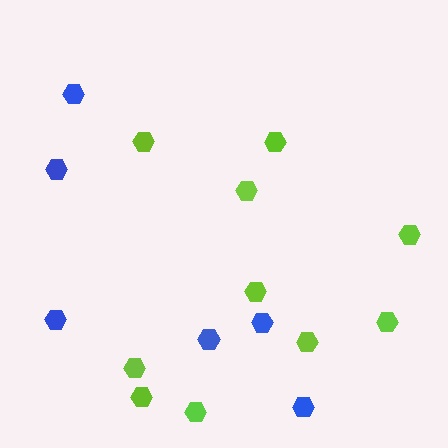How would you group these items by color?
There are 2 groups: one group of lime hexagons (10) and one group of blue hexagons (6).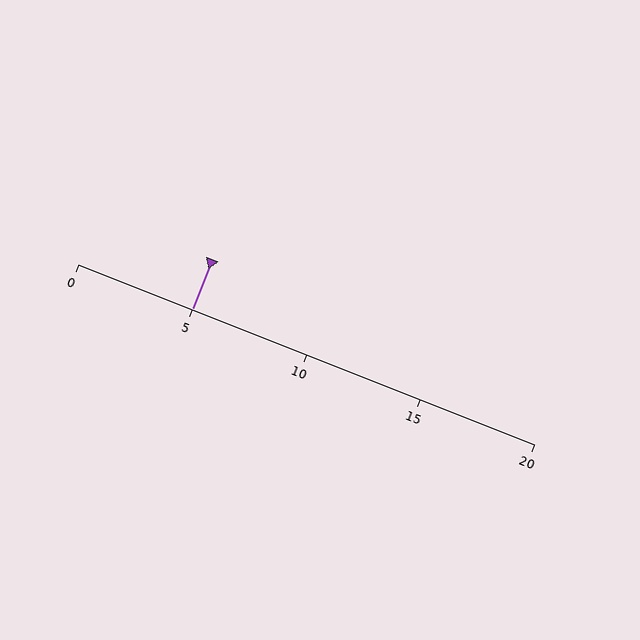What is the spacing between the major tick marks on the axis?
The major ticks are spaced 5 apart.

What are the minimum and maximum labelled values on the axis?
The axis runs from 0 to 20.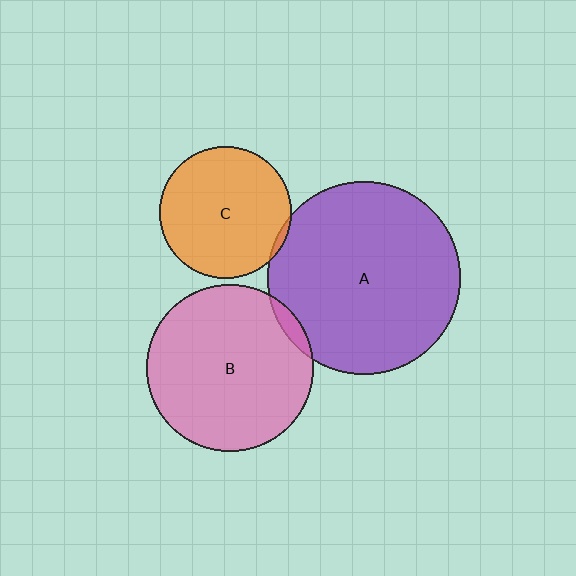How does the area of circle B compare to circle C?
Approximately 1.6 times.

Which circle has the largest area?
Circle A (purple).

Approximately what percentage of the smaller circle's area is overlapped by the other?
Approximately 5%.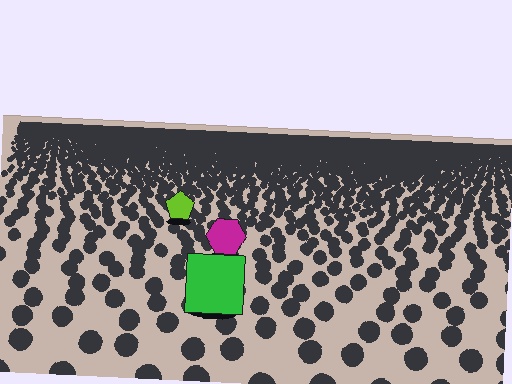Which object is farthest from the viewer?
The lime pentagon is farthest from the viewer. It appears smaller and the ground texture around it is denser.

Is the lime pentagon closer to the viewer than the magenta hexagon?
No. The magenta hexagon is closer — you can tell from the texture gradient: the ground texture is coarser near it.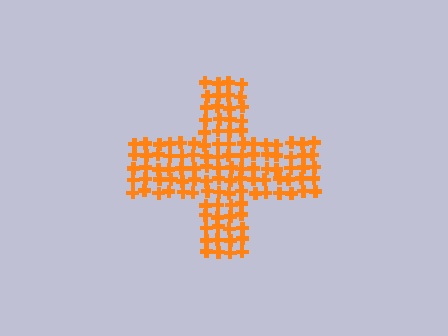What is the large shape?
The large shape is a cross.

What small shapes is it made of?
It is made of small crosses.